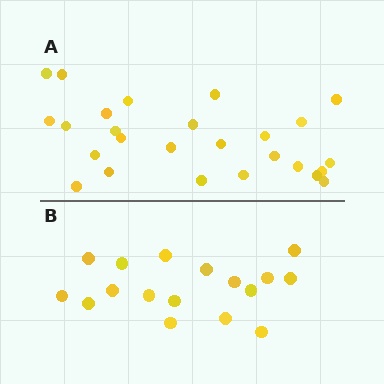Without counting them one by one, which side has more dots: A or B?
Region A (the top region) has more dots.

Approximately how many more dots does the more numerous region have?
Region A has roughly 8 or so more dots than region B.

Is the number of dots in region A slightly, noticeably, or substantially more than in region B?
Region A has substantially more. The ratio is roughly 1.5 to 1.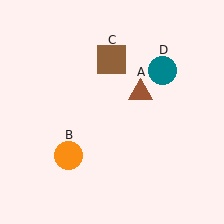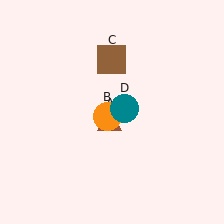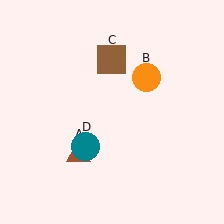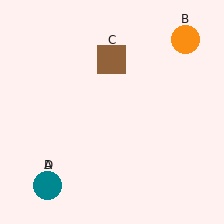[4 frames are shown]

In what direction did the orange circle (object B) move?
The orange circle (object B) moved up and to the right.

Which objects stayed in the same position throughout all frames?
Brown square (object C) remained stationary.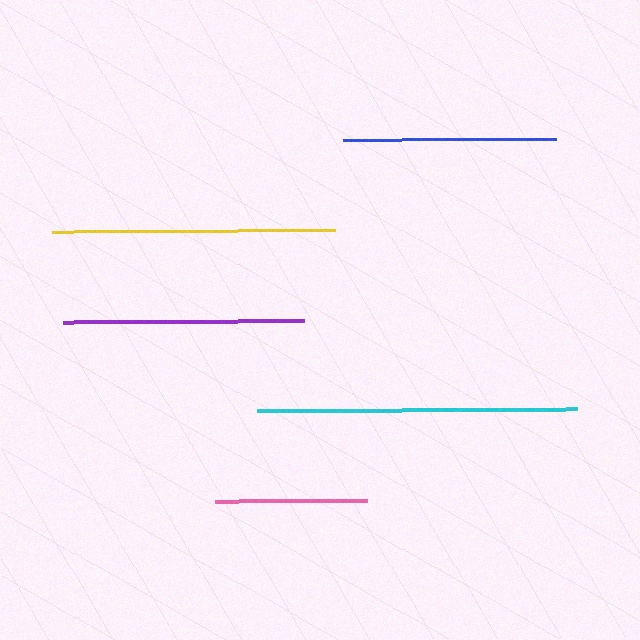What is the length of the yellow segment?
The yellow segment is approximately 283 pixels long.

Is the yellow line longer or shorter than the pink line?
The yellow line is longer than the pink line.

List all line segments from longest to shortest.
From longest to shortest: cyan, yellow, purple, blue, pink.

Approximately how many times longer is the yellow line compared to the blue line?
The yellow line is approximately 1.3 times the length of the blue line.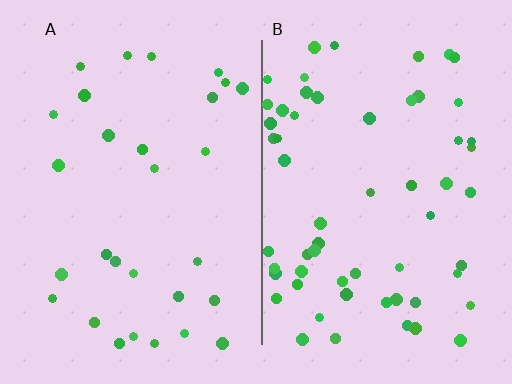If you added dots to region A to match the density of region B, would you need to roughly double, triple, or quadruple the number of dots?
Approximately double.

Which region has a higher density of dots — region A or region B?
B (the right).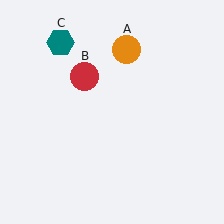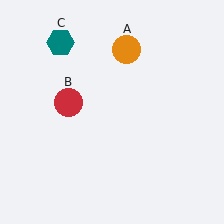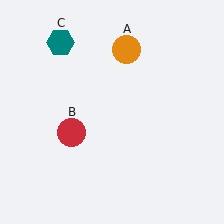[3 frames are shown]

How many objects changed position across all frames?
1 object changed position: red circle (object B).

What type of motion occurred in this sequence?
The red circle (object B) rotated counterclockwise around the center of the scene.